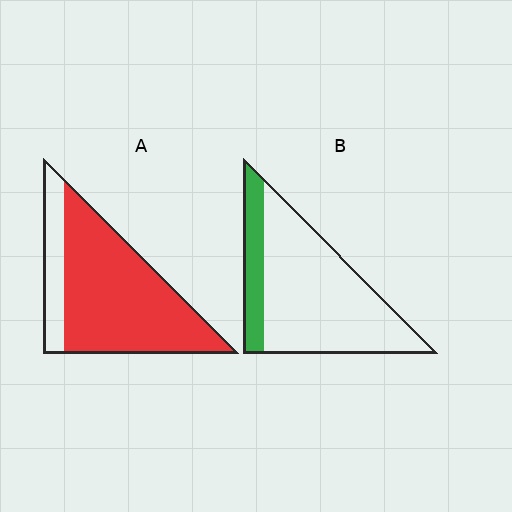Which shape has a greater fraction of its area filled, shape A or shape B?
Shape A.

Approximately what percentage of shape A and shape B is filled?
A is approximately 80% and B is approximately 20%.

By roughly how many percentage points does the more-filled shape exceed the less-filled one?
By roughly 60 percentage points (A over B).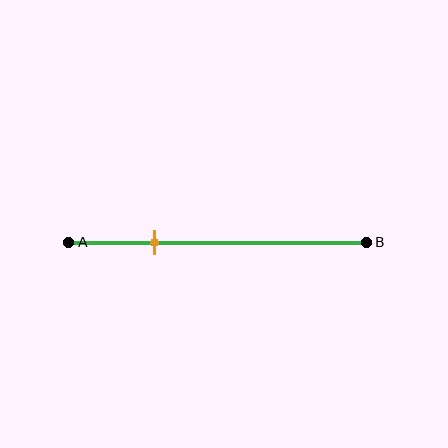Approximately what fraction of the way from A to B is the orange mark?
The orange mark is approximately 30% of the way from A to B.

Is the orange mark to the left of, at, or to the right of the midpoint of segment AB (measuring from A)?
The orange mark is to the left of the midpoint of segment AB.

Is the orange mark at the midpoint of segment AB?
No, the mark is at about 30% from A, not at the 50% midpoint.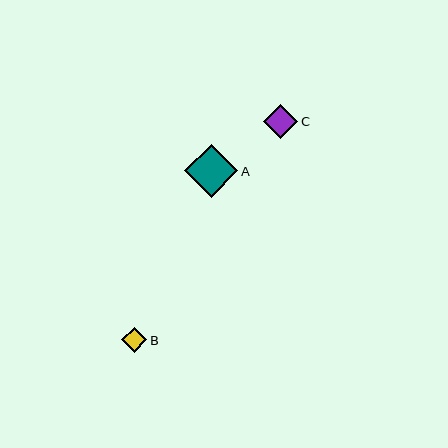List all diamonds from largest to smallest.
From largest to smallest: A, C, B.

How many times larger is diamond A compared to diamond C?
Diamond A is approximately 1.6 times the size of diamond C.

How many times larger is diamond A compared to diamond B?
Diamond A is approximately 2.1 times the size of diamond B.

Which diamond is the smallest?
Diamond B is the smallest with a size of approximately 26 pixels.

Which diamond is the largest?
Diamond A is the largest with a size of approximately 53 pixels.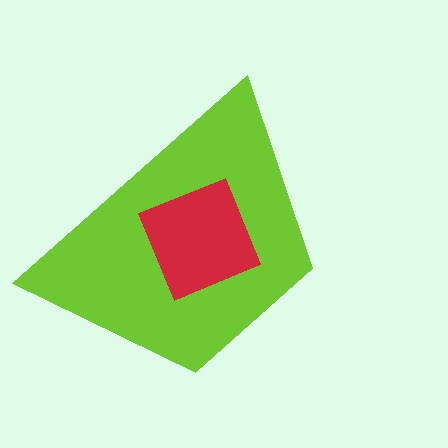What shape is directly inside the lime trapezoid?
The red square.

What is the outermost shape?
The lime trapezoid.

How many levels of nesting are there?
2.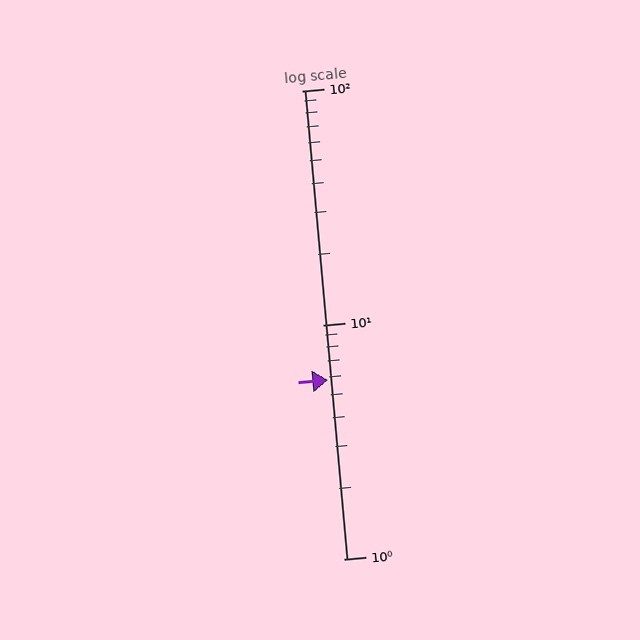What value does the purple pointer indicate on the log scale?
The pointer indicates approximately 5.8.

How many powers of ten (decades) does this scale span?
The scale spans 2 decades, from 1 to 100.